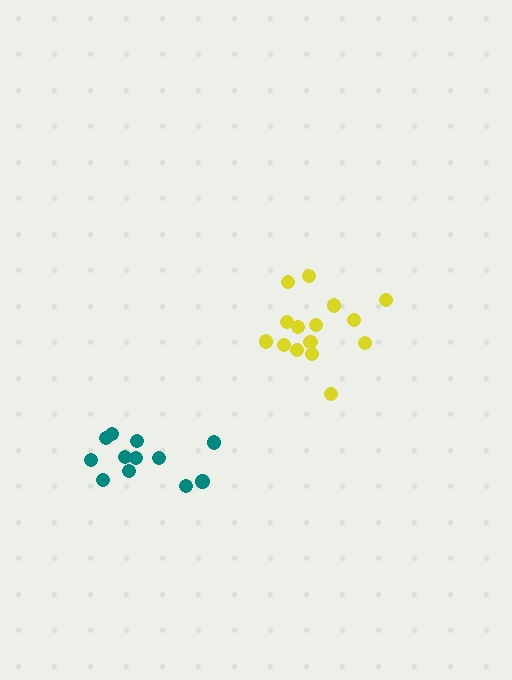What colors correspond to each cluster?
The clusters are colored: yellow, teal.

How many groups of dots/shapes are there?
There are 2 groups.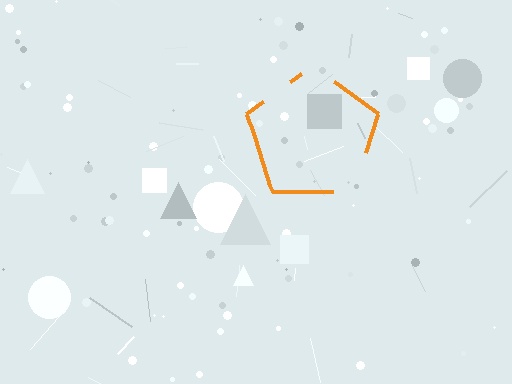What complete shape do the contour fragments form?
The contour fragments form a pentagon.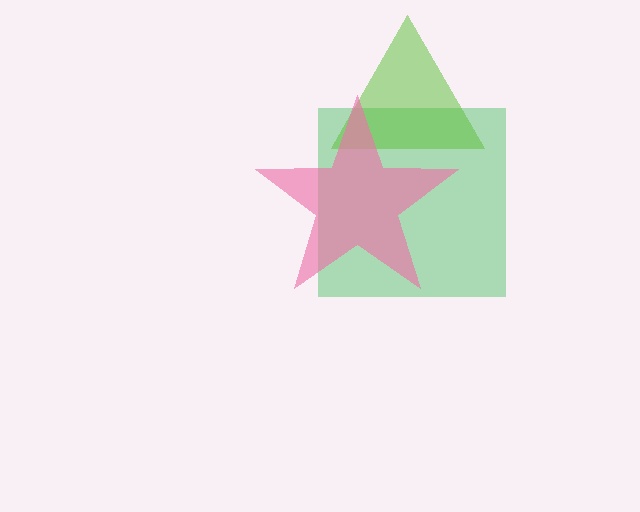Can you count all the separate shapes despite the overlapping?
Yes, there are 3 separate shapes.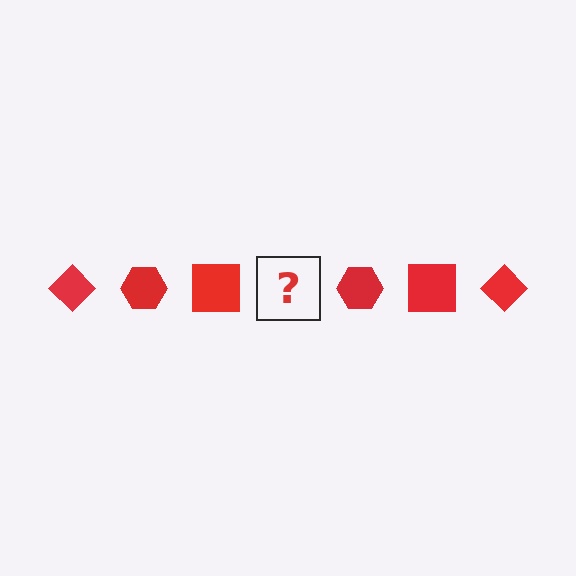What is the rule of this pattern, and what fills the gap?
The rule is that the pattern cycles through diamond, hexagon, square shapes in red. The gap should be filled with a red diamond.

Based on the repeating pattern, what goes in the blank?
The blank should be a red diamond.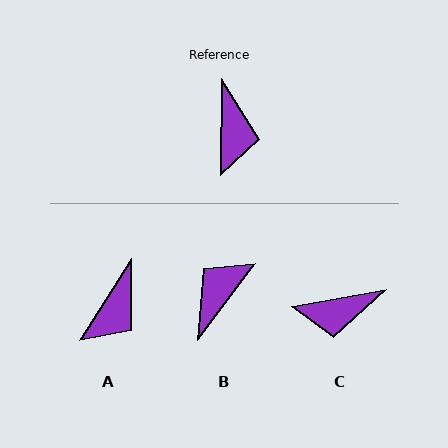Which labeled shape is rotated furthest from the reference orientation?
B, about 144 degrees away.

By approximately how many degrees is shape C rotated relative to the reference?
Approximately 79 degrees clockwise.